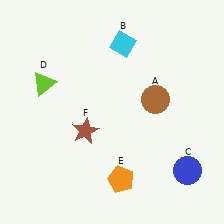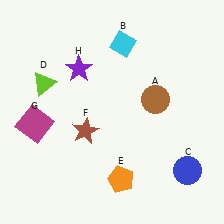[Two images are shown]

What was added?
A magenta square (G), a purple star (H) were added in Image 2.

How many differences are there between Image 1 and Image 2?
There are 2 differences between the two images.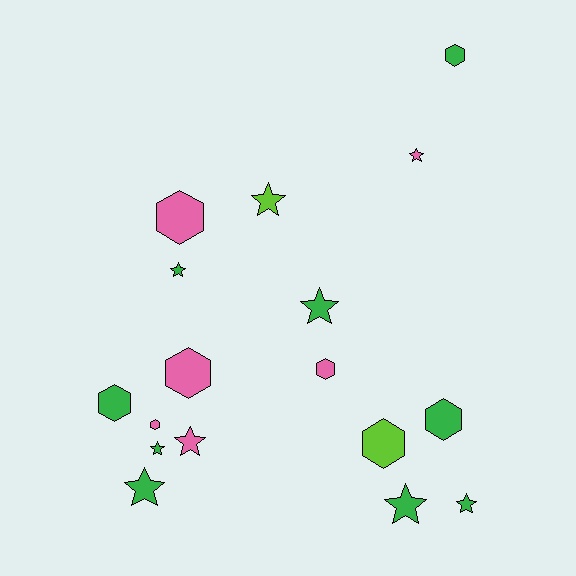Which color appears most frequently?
Green, with 9 objects.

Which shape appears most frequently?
Star, with 9 objects.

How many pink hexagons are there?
There are 4 pink hexagons.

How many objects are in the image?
There are 17 objects.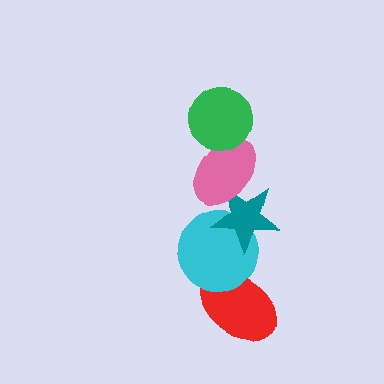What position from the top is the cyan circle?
The cyan circle is 4th from the top.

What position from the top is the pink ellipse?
The pink ellipse is 2nd from the top.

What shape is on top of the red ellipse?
The cyan circle is on top of the red ellipse.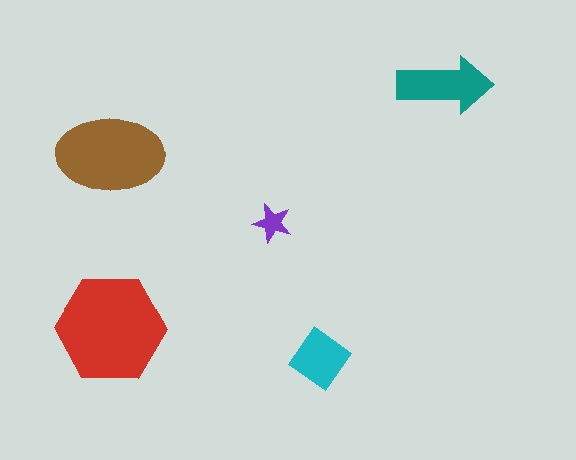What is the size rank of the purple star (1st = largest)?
5th.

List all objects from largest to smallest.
The red hexagon, the brown ellipse, the teal arrow, the cyan diamond, the purple star.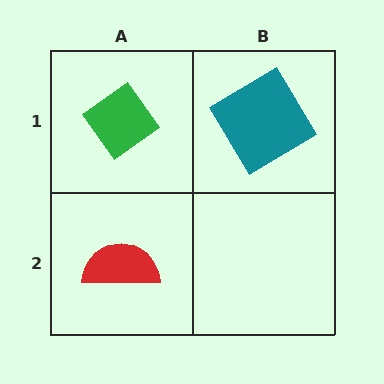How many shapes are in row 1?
2 shapes.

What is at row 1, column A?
A green diamond.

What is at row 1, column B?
A teal diamond.